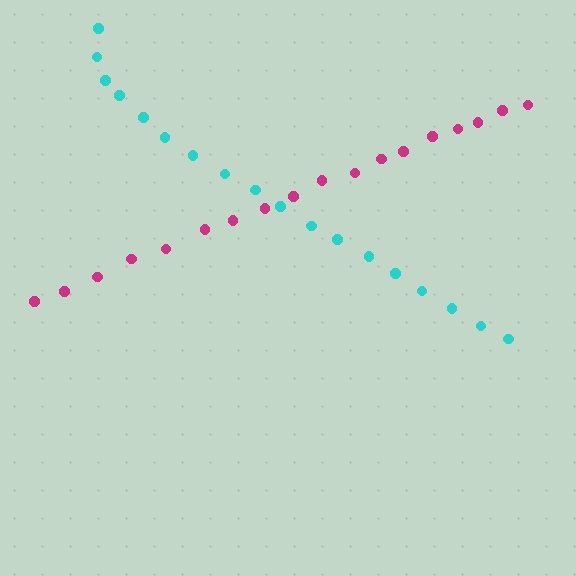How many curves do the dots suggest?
There are 2 distinct paths.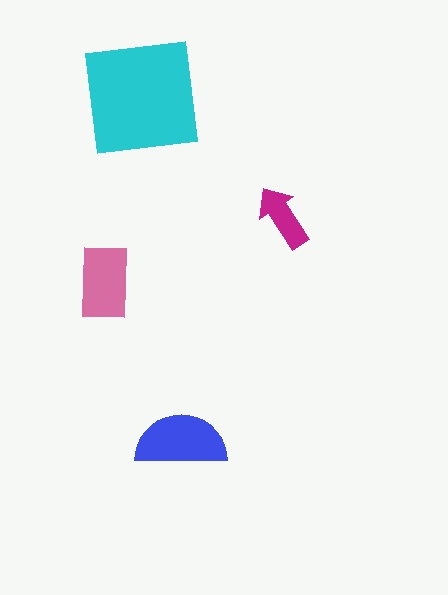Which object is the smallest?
The magenta arrow.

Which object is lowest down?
The blue semicircle is bottommost.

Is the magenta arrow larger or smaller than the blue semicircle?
Smaller.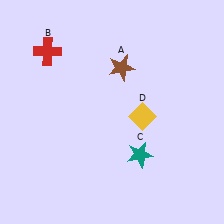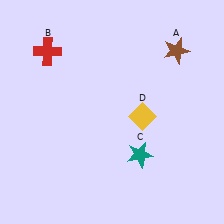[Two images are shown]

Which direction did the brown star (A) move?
The brown star (A) moved right.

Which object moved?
The brown star (A) moved right.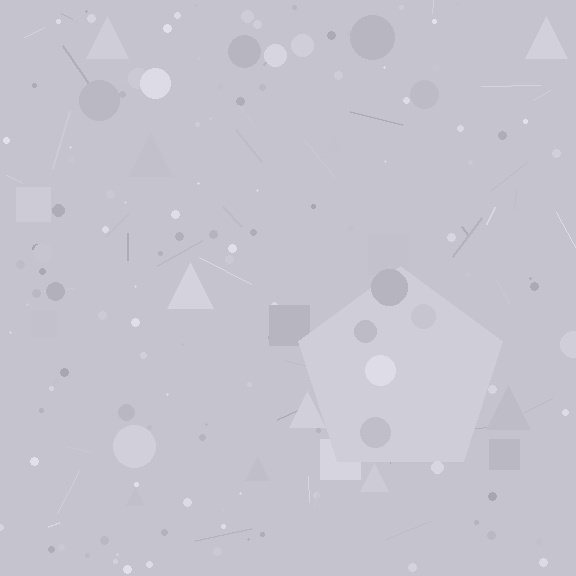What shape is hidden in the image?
A pentagon is hidden in the image.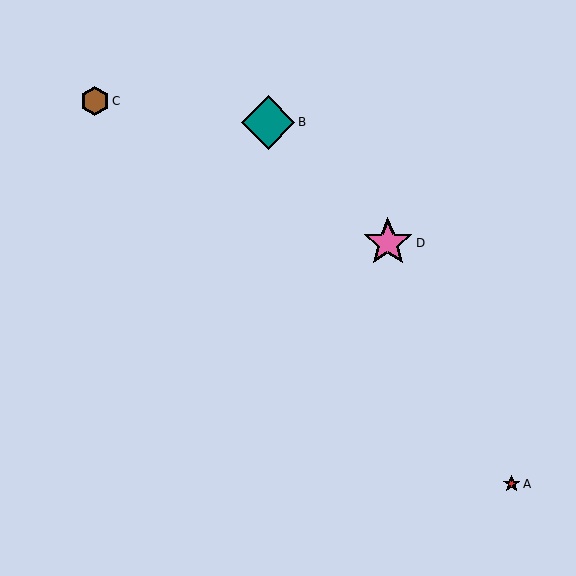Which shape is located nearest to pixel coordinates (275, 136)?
The teal diamond (labeled B) at (268, 122) is nearest to that location.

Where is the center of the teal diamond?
The center of the teal diamond is at (268, 122).